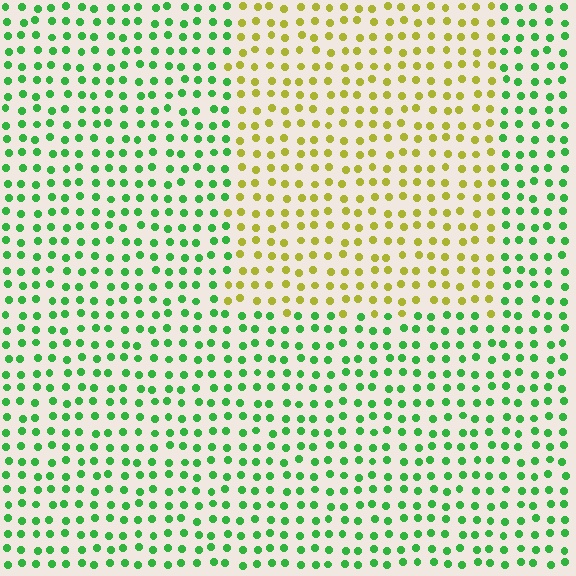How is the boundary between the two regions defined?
The boundary is defined purely by a slight shift in hue (about 61 degrees). Spacing, size, and orientation are identical on both sides.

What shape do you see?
I see a rectangle.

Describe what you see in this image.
The image is filled with small green elements in a uniform arrangement. A rectangle-shaped region is visible where the elements are tinted to a slightly different hue, forming a subtle color boundary.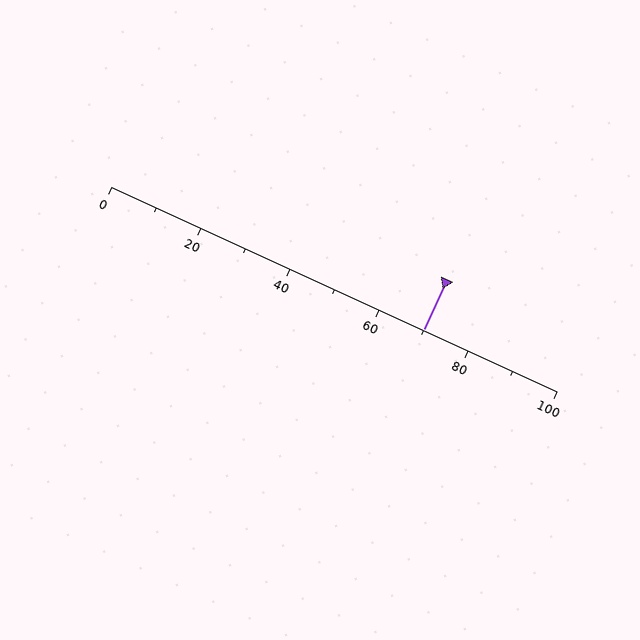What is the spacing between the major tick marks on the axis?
The major ticks are spaced 20 apart.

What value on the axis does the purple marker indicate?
The marker indicates approximately 70.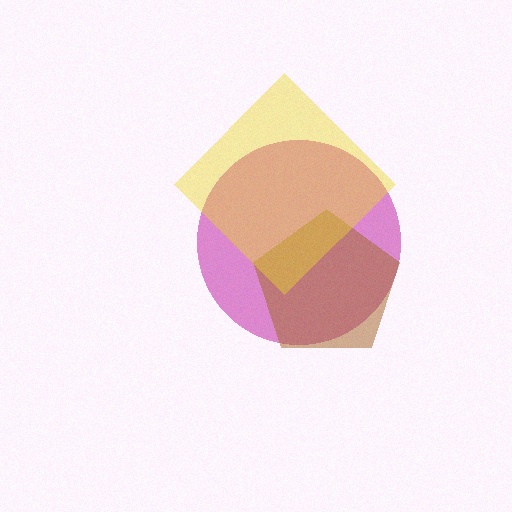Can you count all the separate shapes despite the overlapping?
Yes, there are 3 separate shapes.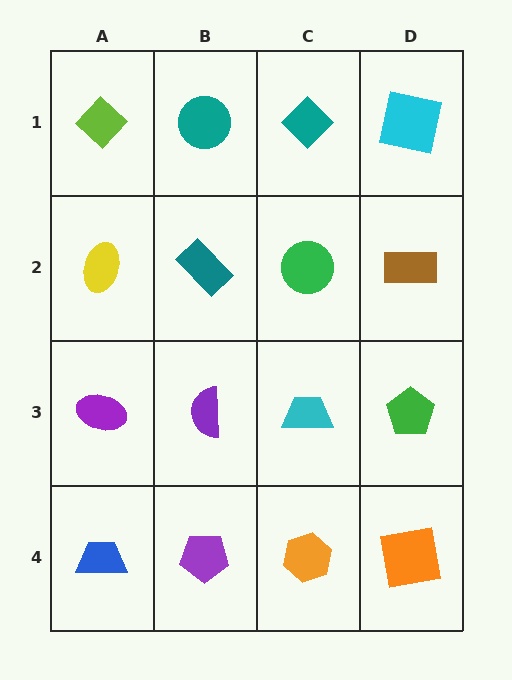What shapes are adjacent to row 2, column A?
A lime diamond (row 1, column A), a purple ellipse (row 3, column A), a teal rectangle (row 2, column B).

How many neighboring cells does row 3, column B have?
4.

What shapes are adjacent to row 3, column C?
A green circle (row 2, column C), an orange hexagon (row 4, column C), a purple semicircle (row 3, column B), a green pentagon (row 3, column D).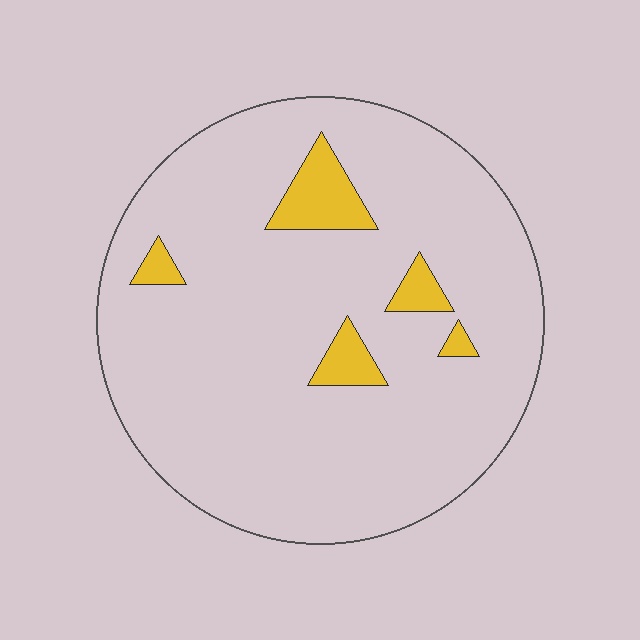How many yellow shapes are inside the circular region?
5.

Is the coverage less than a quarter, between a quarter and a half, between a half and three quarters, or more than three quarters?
Less than a quarter.